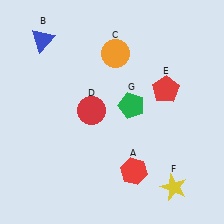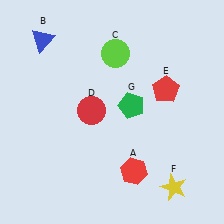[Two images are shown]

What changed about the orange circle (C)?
In Image 1, C is orange. In Image 2, it changed to lime.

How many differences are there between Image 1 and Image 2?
There is 1 difference between the two images.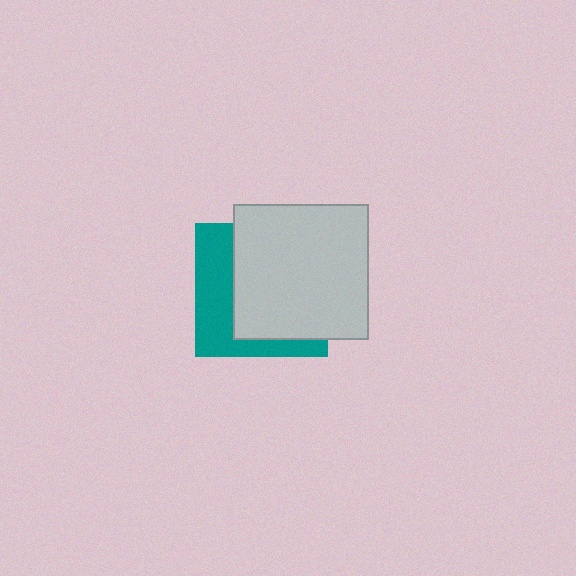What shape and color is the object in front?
The object in front is a light gray square.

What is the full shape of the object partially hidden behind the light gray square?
The partially hidden object is a teal square.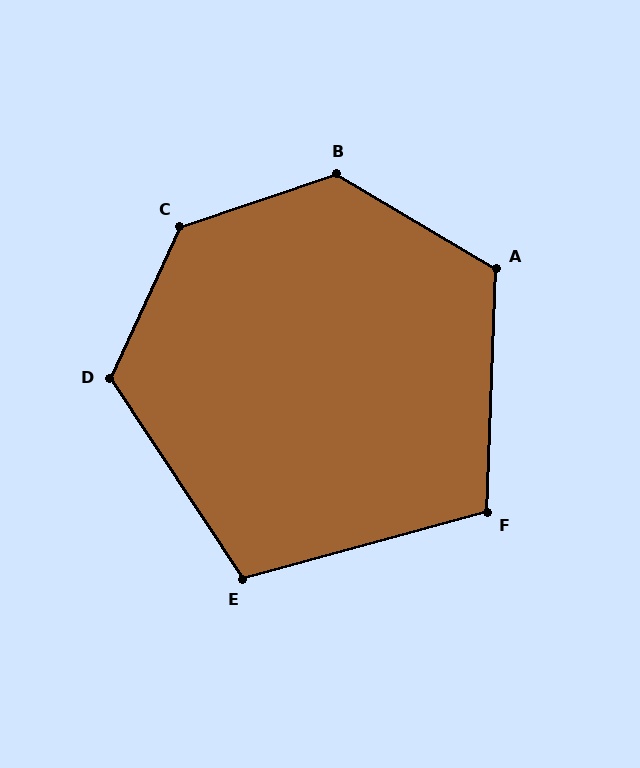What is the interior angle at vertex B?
Approximately 131 degrees (obtuse).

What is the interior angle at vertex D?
Approximately 122 degrees (obtuse).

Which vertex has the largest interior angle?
C, at approximately 134 degrees.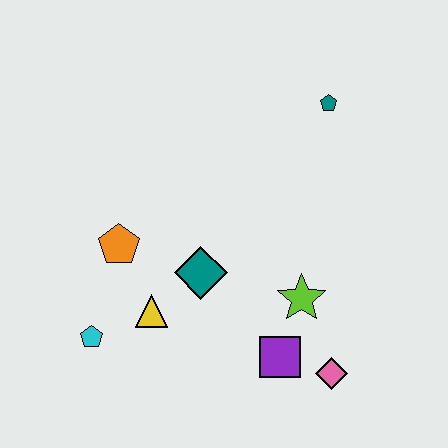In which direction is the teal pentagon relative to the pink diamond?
The teal pentagon is above the pink diamond.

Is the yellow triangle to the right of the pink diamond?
No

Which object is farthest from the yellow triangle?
The teal pentagon is farthest from the yellow triangle.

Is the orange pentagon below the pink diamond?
No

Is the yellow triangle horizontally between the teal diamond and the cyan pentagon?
Yes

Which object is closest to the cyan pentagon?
The yellow triangle is closest to the cyan pentagon.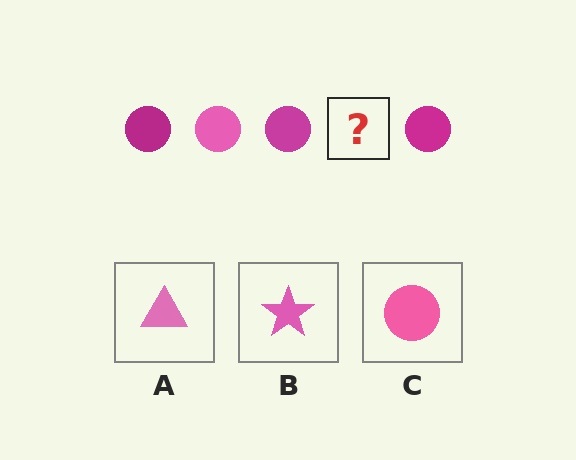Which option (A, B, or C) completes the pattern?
C.